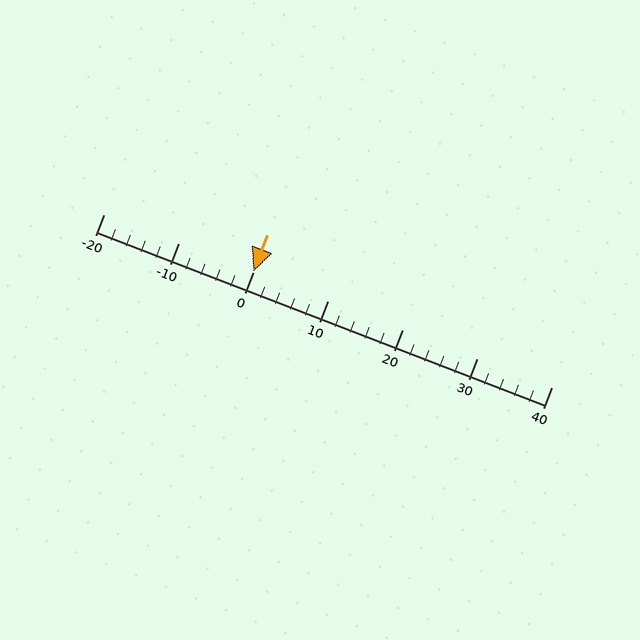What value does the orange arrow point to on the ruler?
The orange arrow points to approximately 0.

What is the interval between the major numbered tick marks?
The major tick marks are spaced 10 units apart.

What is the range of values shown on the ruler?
The ruler shows values from -20 to 40.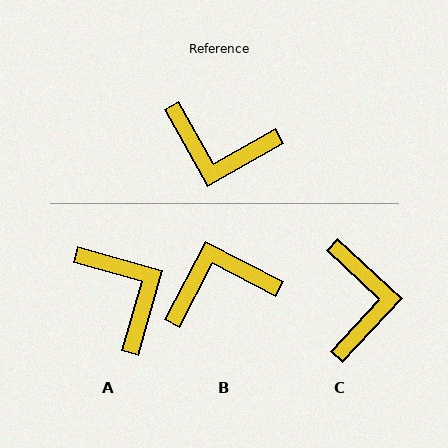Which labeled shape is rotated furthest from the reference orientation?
B, about 147 degrees away.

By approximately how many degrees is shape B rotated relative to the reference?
Approximately 147 degrees clockwise.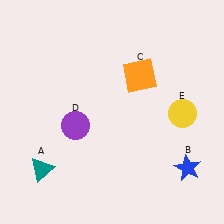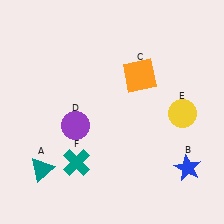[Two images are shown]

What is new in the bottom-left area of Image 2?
A teal cross (F) was added in the bottom-left area of Image 2.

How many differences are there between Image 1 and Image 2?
There is 1 difference between the two images.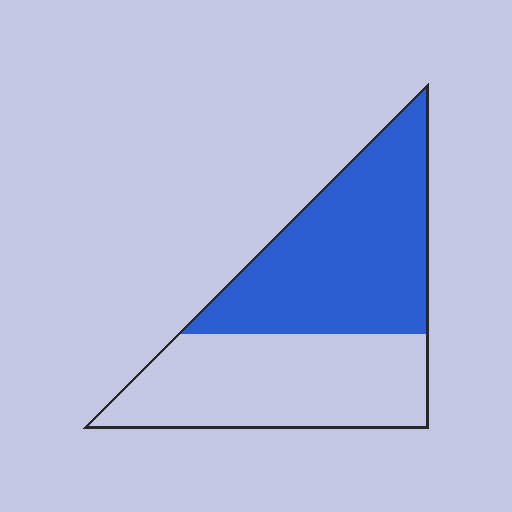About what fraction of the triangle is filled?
About one half (1/2).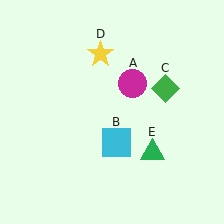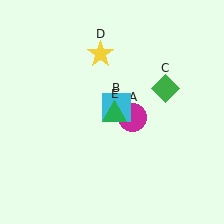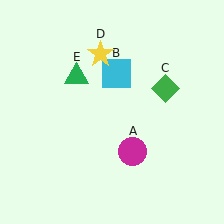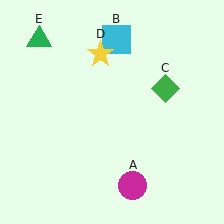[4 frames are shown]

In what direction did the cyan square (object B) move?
The cyan square (object B) moved up.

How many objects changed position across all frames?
3 objects changed position: magenta circle (object A), cyan square (object B), green triangle (object E).